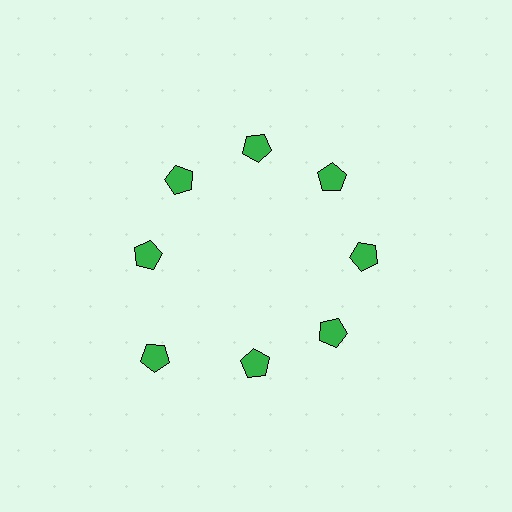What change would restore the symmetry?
The symmetry would be restored by moving it inward, back onto the ring so that all 8 pentagons sit at equal angles and equal distance from the center.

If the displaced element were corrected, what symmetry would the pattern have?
It would have 8-fold rotational symmetry — the pattern would map onto itself every 45 degrees.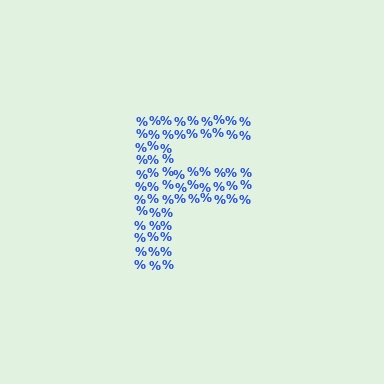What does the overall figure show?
The overall figure shows the letter F.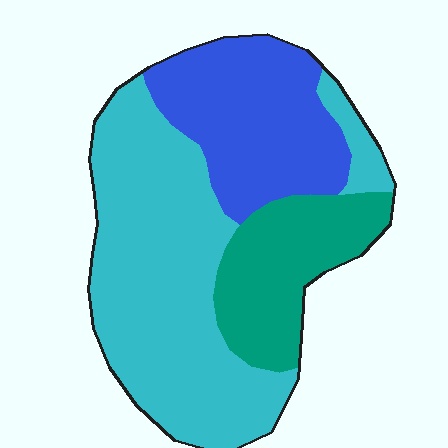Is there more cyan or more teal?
Cyan.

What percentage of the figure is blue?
Blue takes up between a sixth and a third of the figure.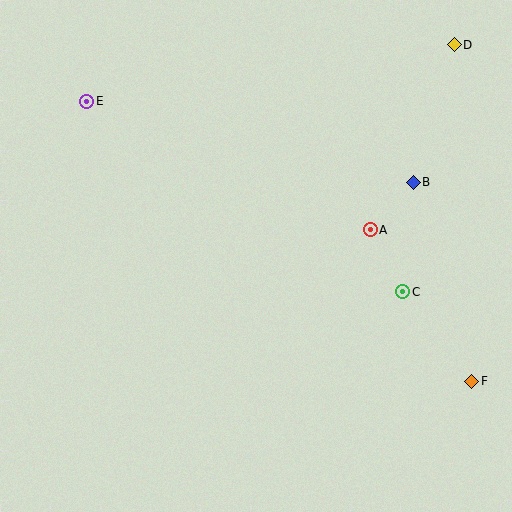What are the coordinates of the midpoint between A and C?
The midpoint between A and C is at (386, 261).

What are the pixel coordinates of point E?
Point E is at (87, 101).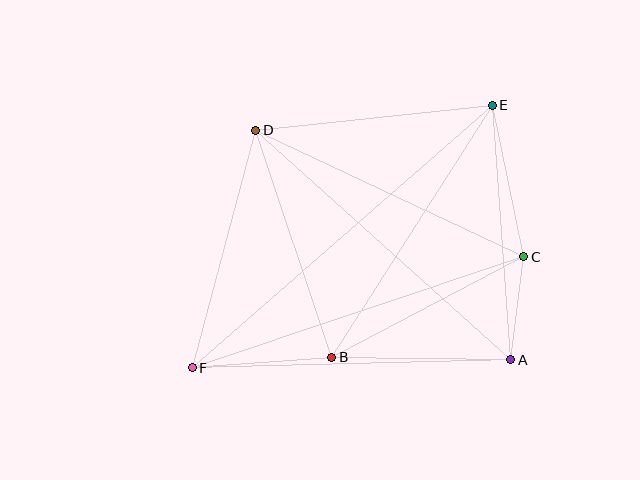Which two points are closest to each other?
Points A and C are closest to each other.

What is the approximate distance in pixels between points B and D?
The distance between B and D is approximately 239 pixels.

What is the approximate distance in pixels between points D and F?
The distance between D and F is approximately 246 pixels.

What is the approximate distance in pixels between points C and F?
The distance between C and F is approximately 349 pixels.